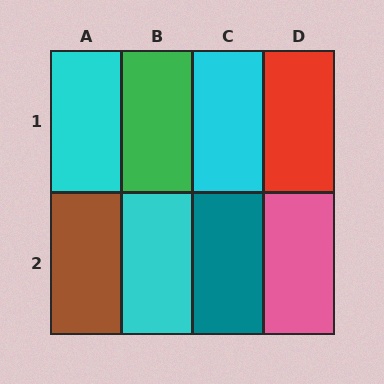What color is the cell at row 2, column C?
Teal.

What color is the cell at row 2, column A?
Brown.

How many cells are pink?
1 cell is pink.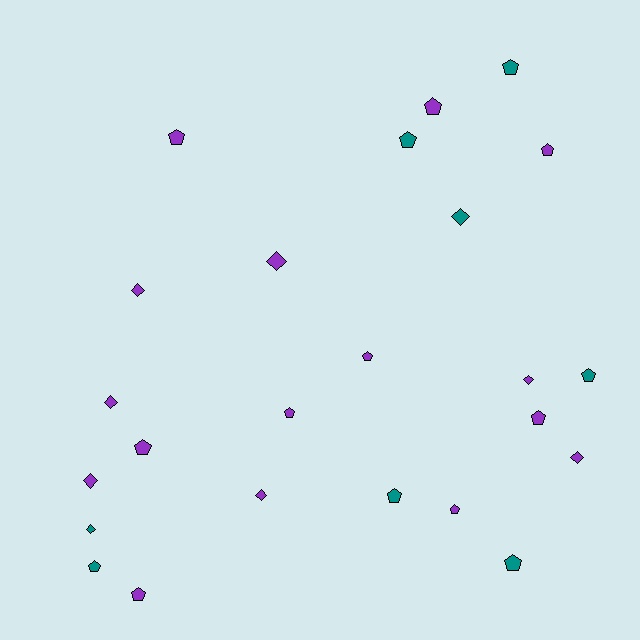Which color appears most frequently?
Purple, with 16 objects.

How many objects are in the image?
There are 24 objects.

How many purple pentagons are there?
There are 9 purple pentagons.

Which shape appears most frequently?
Pentagon, with 15 objects.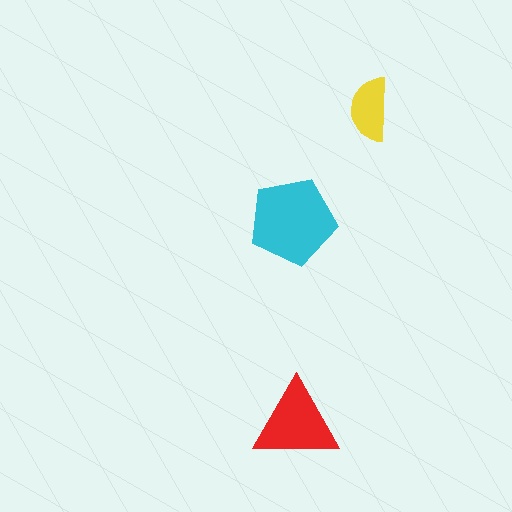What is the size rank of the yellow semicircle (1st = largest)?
3rd.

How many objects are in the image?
There are 3 objects in the image.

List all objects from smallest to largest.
The yellow semicircle, the red triangle, the cyan pentagon.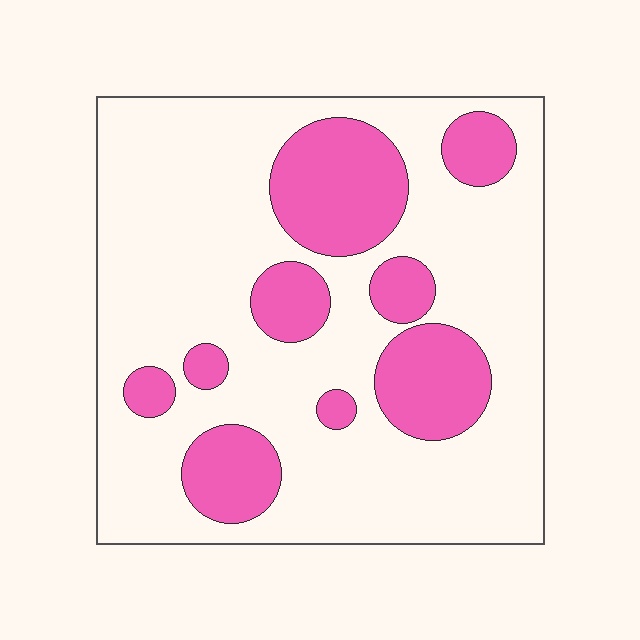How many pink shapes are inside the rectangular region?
9.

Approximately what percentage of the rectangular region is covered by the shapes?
Approximately 25%.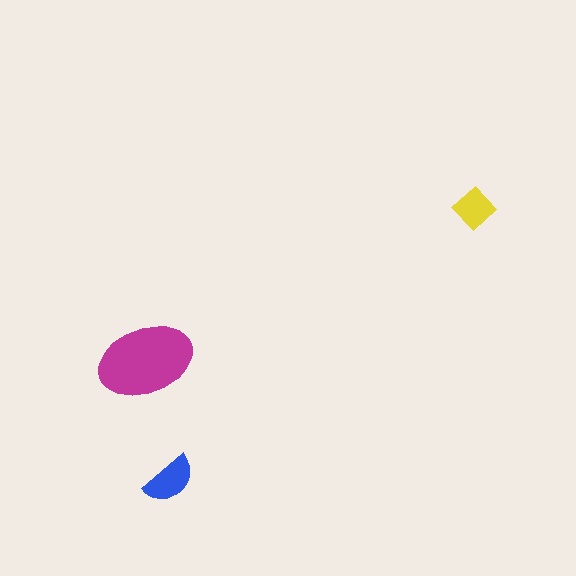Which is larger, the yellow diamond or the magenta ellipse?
The magenta ellipse.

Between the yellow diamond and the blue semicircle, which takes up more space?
The blue semicircle.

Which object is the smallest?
The yellow diamond.